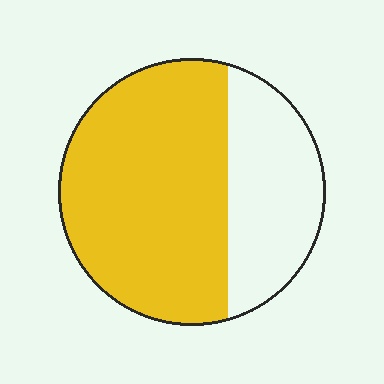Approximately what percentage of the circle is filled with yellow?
Approximately 65%.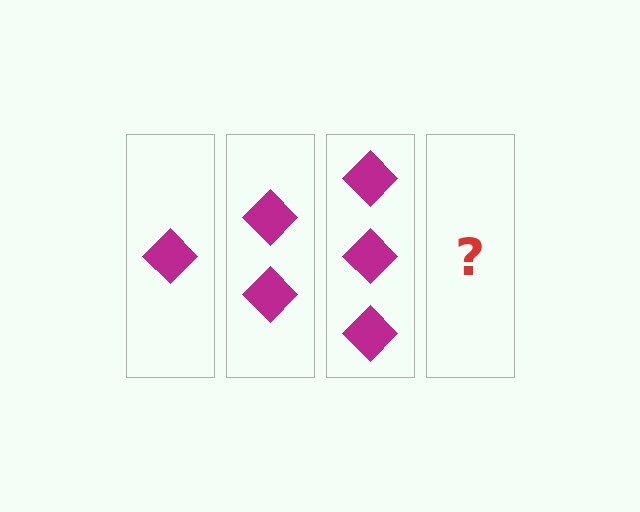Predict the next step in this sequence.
The next step is 4 diamonds.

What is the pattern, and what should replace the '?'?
The pattern is that each step adds one more diamond. The '?' should be 4 diamonds.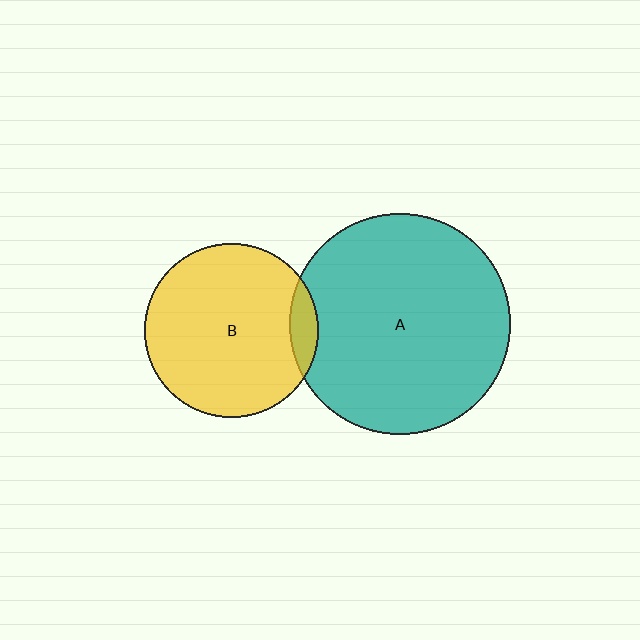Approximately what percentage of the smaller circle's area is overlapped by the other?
Approximately 10%.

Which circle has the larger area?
Circle A (teal).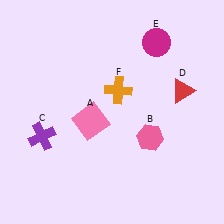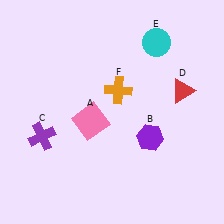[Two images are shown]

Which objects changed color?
B changed from pink to purple. E changed from magenta to cyan.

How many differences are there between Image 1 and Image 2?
There are 2 differences between the two images.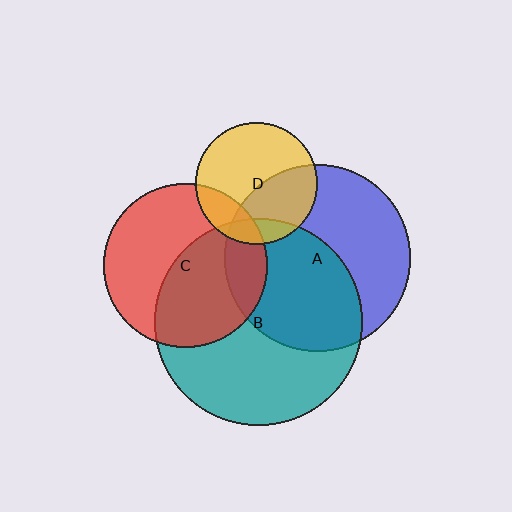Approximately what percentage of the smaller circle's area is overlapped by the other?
Approximately 15%.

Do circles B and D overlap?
Yes.